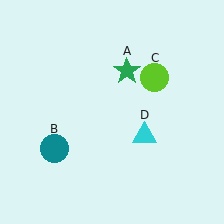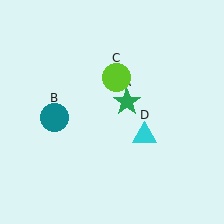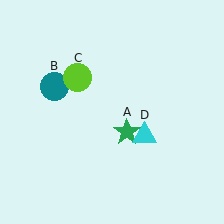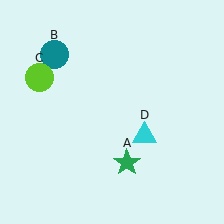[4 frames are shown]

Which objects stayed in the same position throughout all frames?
Cyan triangle (object D) remained stationary.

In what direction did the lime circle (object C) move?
The lime circle (object C) moved left.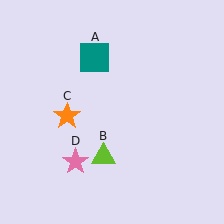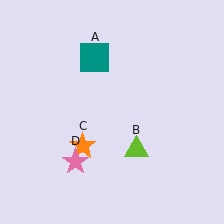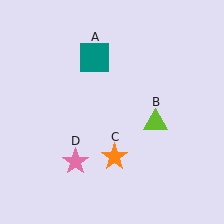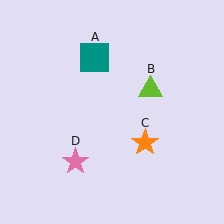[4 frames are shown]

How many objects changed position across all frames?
2 objects changed position: lime triangle (object B), orange star (object C).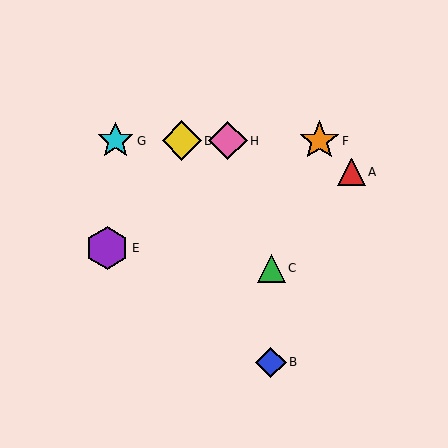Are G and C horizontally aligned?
No, G is at y≈141 and C is at y≈268.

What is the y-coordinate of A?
Object A is at y≈172.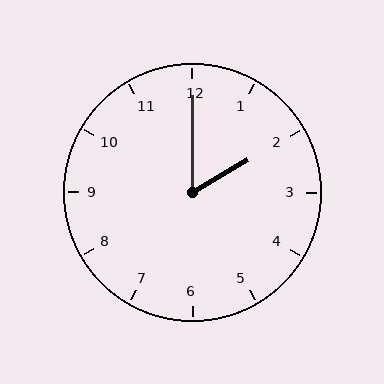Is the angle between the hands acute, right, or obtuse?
It is acute.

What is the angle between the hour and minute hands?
Approximately 60 degrees.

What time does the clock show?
2:00.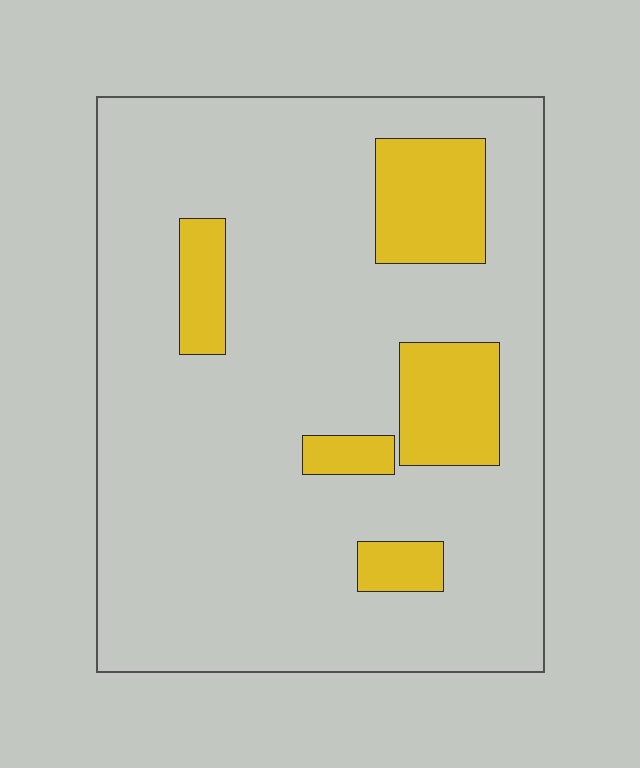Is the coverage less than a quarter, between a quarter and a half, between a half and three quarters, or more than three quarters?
Less than a quarter.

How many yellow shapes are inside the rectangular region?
5.